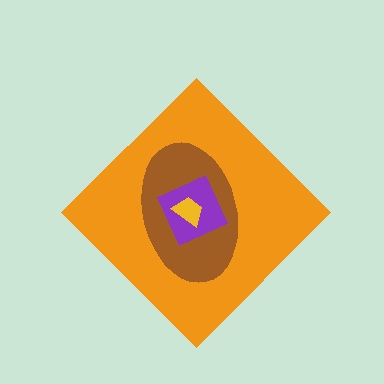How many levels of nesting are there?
4.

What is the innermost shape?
The yellow trapezoid.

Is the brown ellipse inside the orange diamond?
Yes.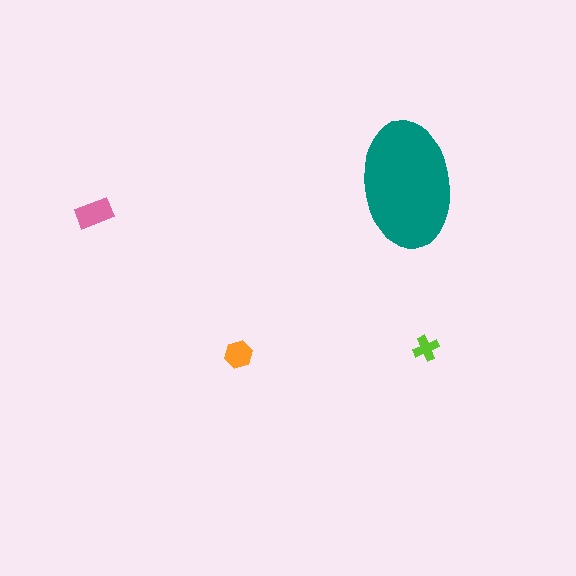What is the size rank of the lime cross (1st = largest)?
4th.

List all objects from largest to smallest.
The teal ellipse, the pink rectangle, the orange hexagon, the lime cross.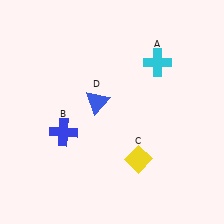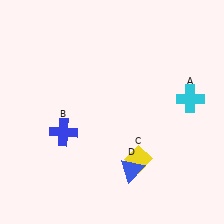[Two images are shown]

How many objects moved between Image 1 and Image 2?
2 objects moved between the two images.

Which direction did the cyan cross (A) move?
The cyan cross (A) moved down.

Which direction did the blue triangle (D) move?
The blue triangle (D) moved down.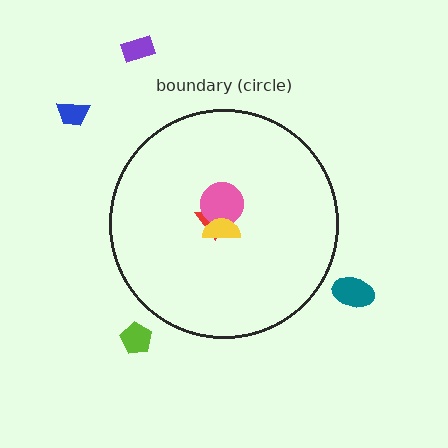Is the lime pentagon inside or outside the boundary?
Outside.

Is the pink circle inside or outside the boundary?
Inside.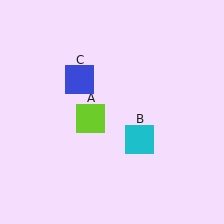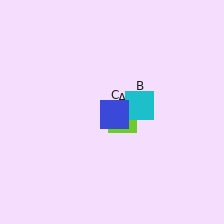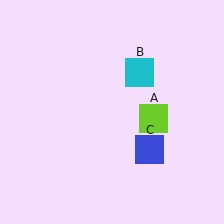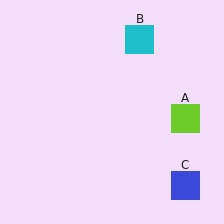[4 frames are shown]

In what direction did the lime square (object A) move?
The lime square (object A) moved right.